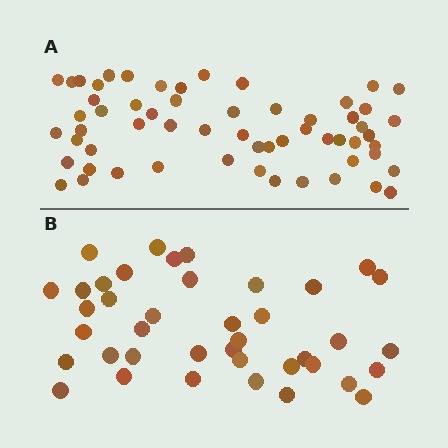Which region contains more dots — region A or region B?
Region A (the top region) has more dots.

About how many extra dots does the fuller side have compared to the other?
Region A has approximately 20 more dots than region B.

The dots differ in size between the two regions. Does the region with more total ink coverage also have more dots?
No. Region B has more total ink coverage because its dots are larger, but region A actually contains more individual dots. Total area can be misleading — the number of items is what matters here.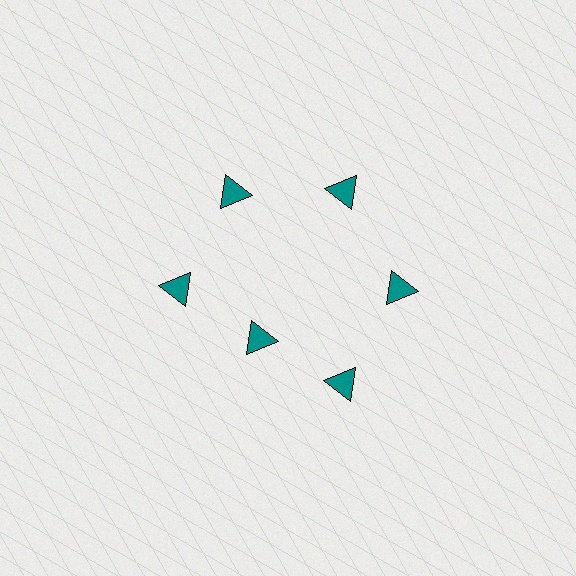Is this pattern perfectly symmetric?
No. The 6 teal triangles are arranged in a ring, but one element near the 7 o'clock position is pulled inward toward the center, breaking the 6-fold rotational symmetry.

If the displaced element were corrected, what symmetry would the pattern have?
It would have 6-fold rotational symmetry — the pattern would map onto itself every 60 degrees.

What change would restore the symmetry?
The symmetry would be restored by moving it outward, back onto the ring so that all 6 triangles sit at equal angles and equal distance from the center.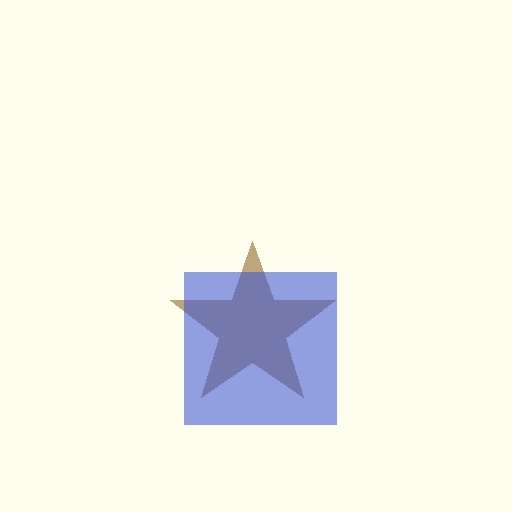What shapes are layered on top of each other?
The layered shapes are: a brown star, a blue square.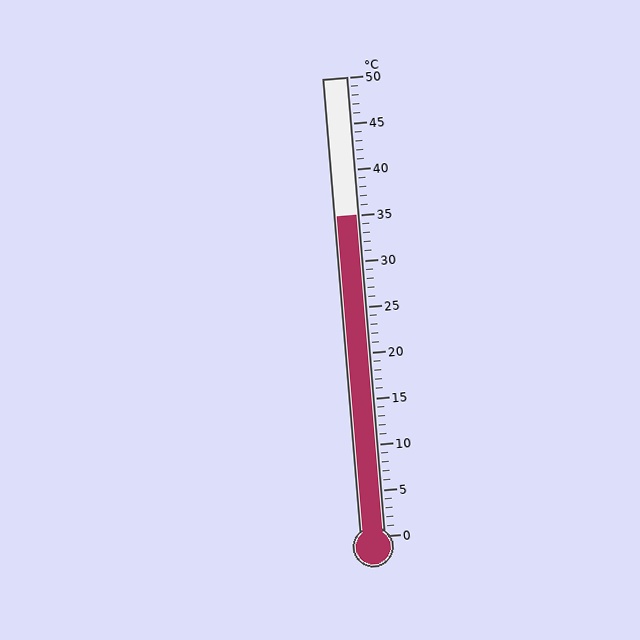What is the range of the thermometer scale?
The thermometer scale ranges from 0°C to 50°C.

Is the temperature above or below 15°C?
The temperature is above 15°C.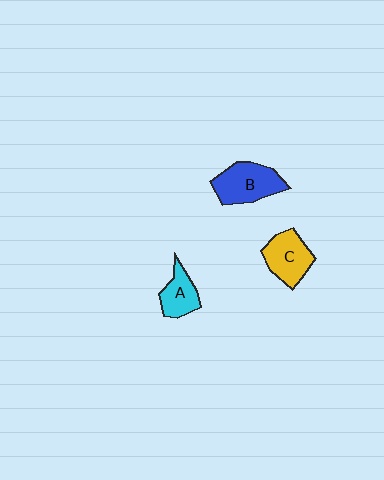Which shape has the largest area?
Shape B (blue).